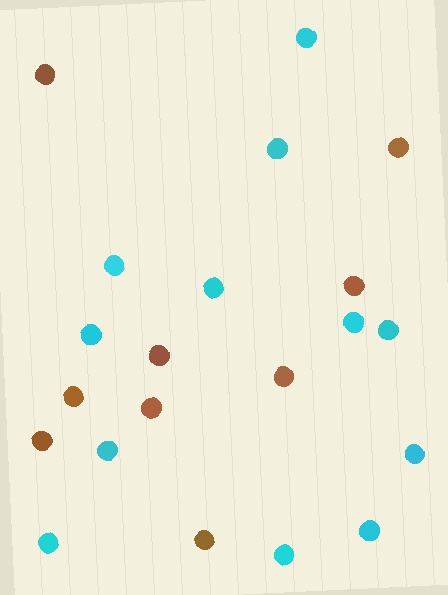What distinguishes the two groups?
There are 2 groups: one group of brown circles (9) and one group of cyan circles (12).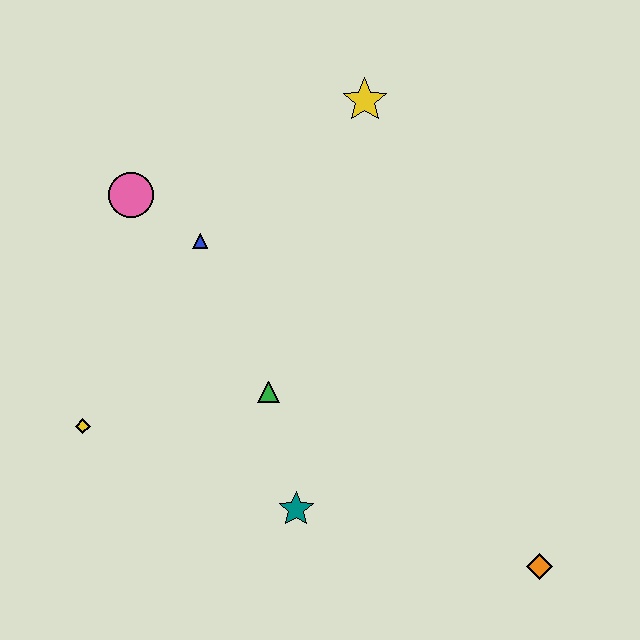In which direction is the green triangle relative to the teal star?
The green triangle is above the teal star.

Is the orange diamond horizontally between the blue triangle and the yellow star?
No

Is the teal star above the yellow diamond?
No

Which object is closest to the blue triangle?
The pink circle is closest to the blue triangle.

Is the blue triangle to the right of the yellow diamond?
Yes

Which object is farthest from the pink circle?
The orange diamond is farthest from the pink circle.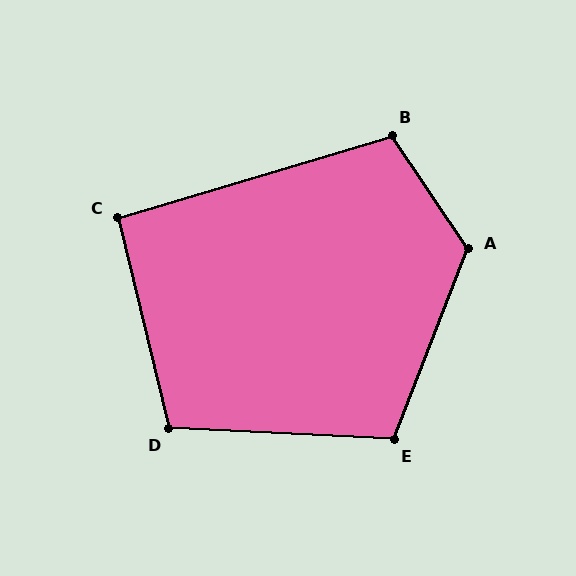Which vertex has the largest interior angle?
A, at approximately 125 degrees.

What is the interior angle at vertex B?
Approximately 107 degrees (obtuse).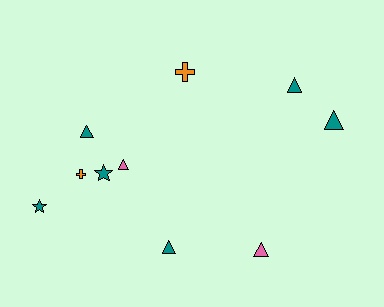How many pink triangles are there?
There are 2 pink triangles.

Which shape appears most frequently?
Triangle, with 6 objects.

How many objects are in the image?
There are 10 objects.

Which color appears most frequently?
Teal, with 6 objects.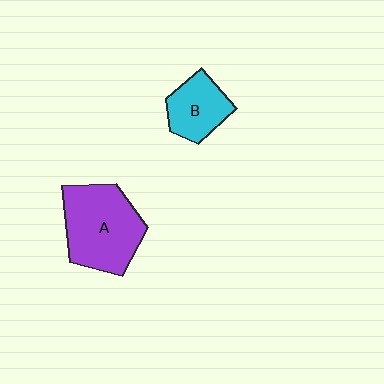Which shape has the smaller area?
Shape B (cyan).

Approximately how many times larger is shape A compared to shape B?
Approximately 1.8 times.